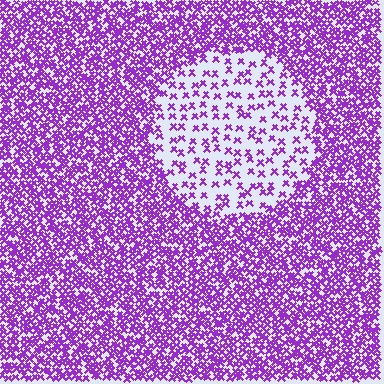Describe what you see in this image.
The image contains small purple elements arranged at two different densities. A circle-shaped region is visible where the elements are less densely packed than the surrounding area.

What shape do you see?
I see a circle.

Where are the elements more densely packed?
The elements are more densely packed outside the circle boundary.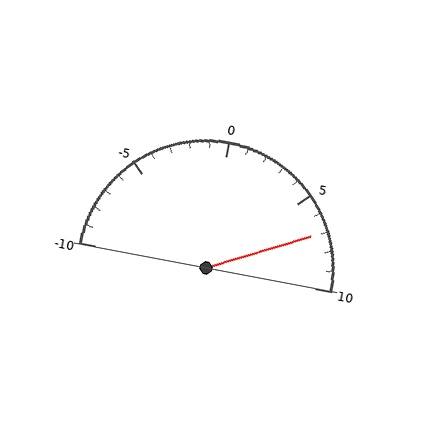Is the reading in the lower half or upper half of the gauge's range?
The reading is in the upper half of the range (-10 to 10).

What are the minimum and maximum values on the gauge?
The gauge ranges from -10 to 10.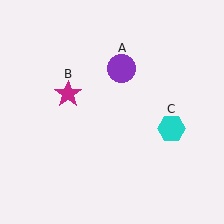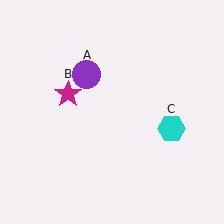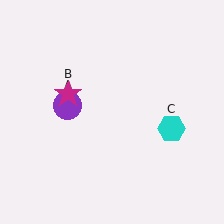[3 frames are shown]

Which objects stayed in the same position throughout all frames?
Magenta star (object B) and cyan hexagon (object C) remained stationary.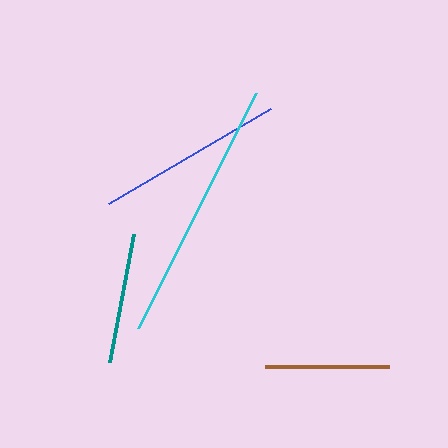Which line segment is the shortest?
The brown line is the shortest at approximately 124 pixels.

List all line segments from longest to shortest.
From longest to shortest: cyan, blue, teal, brown.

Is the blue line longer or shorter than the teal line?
The blue line is longer than the teal line.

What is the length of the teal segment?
The teal segment is approximately 130 pixels long.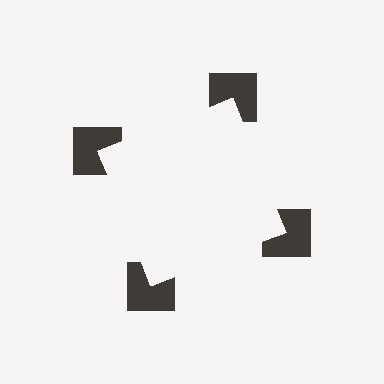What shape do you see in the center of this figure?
An illusory square — its edges are inferred from the aligned wedge cuts in the notched squares, not physically drawn.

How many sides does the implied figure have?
4 sides.